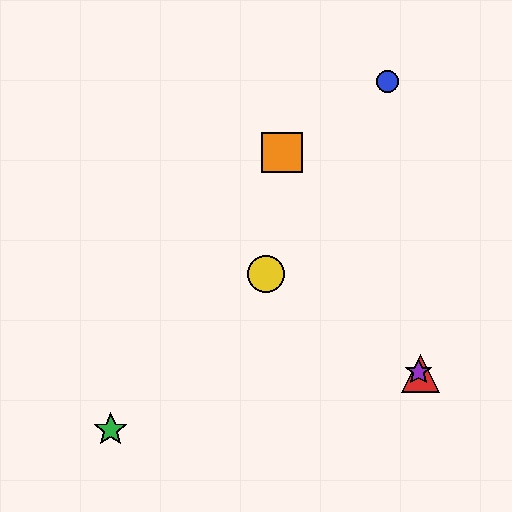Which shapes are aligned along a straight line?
The red triangle, the yellow circle, the purple star are aligned along a straight line.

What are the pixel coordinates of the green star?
The green star is at (111, 430).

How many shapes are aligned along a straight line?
3 shapes (the red triangle, the yellow circle, the purple star) are aligned along a straight line.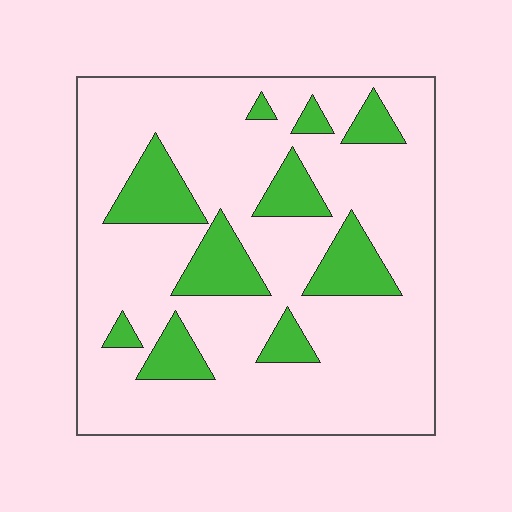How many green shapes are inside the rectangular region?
10.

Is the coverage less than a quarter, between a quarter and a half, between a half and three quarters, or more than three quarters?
Less than a quarter.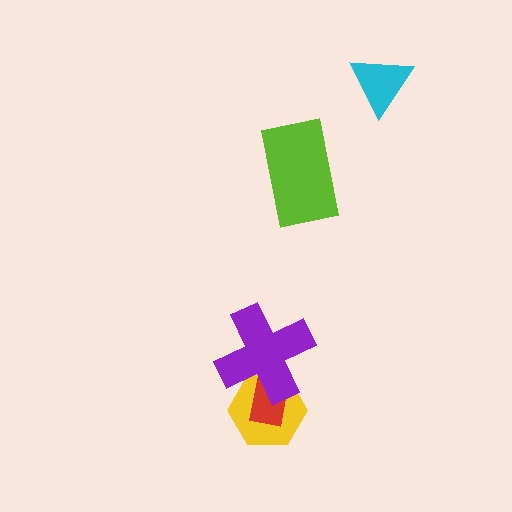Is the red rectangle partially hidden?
Yes, it is partially covered by another shape.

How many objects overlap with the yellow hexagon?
2 objects overlap with the yellow hexagon.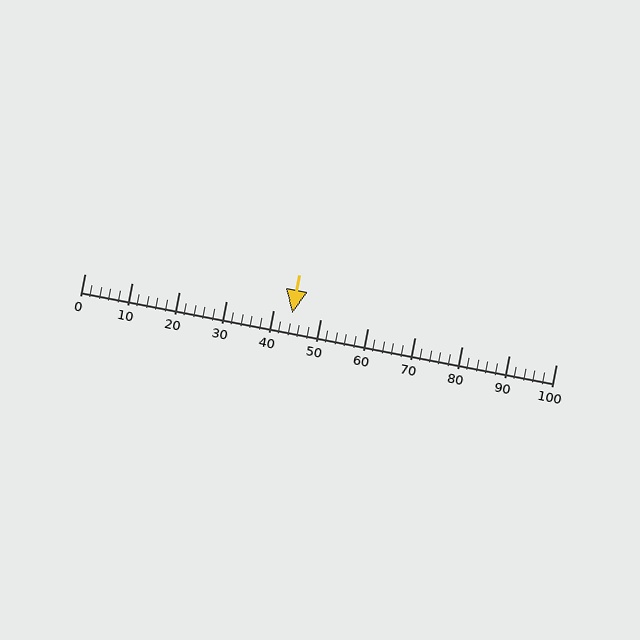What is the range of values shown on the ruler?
The ruler shows values from 0 to 100.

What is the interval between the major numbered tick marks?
The major tick marks are spaced 10 units apart.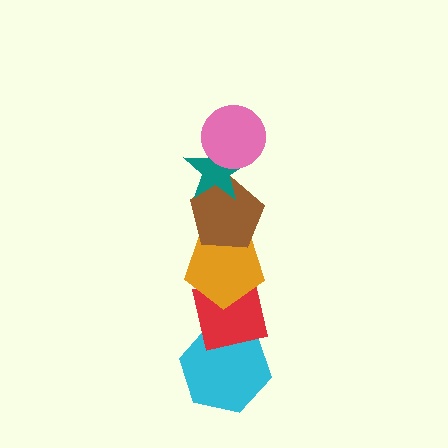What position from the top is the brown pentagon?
The brown pentagon is 3rd from the top.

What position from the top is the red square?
The red square is 5th from the top.